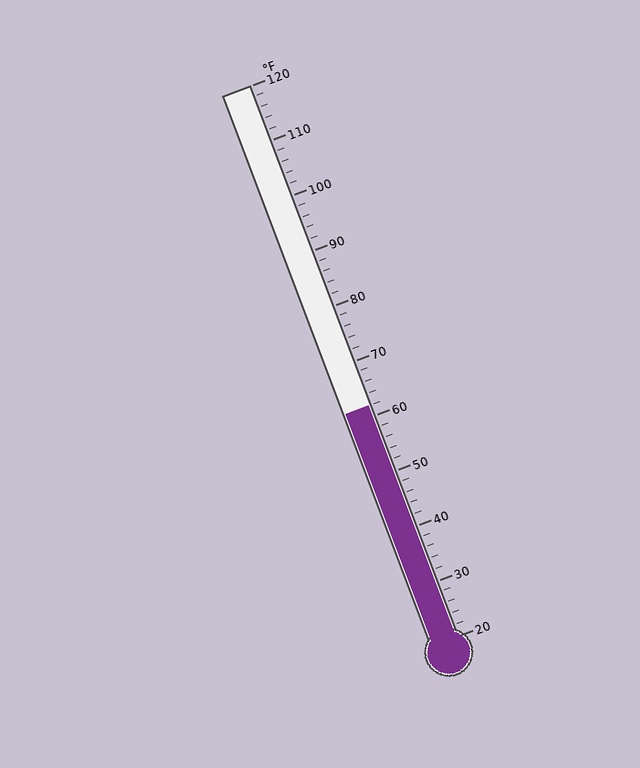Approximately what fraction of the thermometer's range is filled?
The thermometer is filled to approximately 40% of its range.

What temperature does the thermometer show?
The thermometer shows approximately 62°F.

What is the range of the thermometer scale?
The thermometer scale ranges from 20°F to 120°F.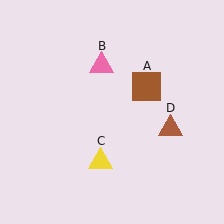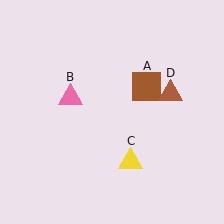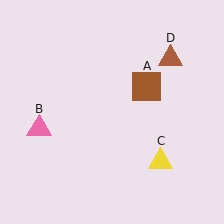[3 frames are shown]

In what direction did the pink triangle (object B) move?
The pink triangle (object B) moved down and to the left.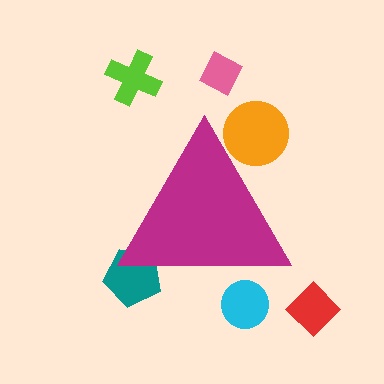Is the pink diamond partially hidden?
No, the pink diamond is fully visible.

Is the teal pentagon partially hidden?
Yes, the teal pentagon is partially hidden behind the magenta triangle.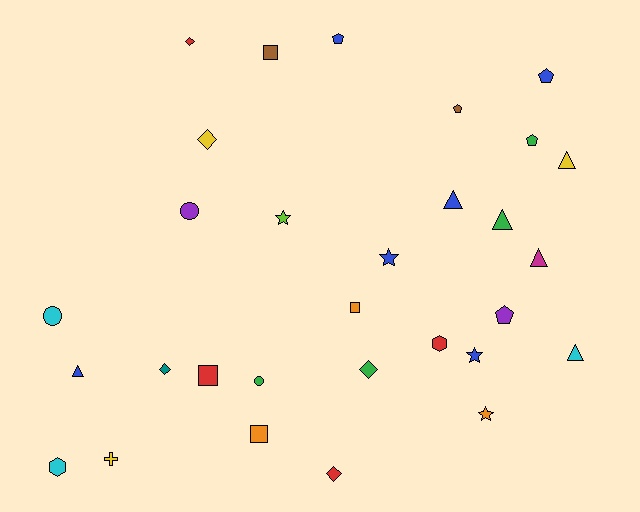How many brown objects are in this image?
There are 2 brown objects.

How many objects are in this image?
There are 30 objects.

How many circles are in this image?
There are 3 circles.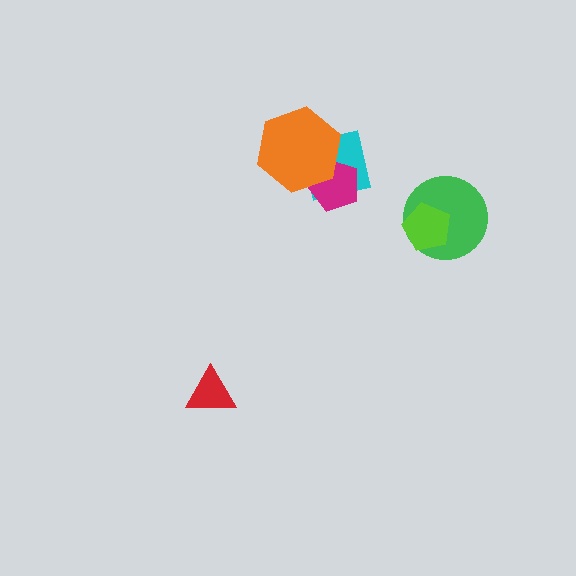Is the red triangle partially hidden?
No, no other shape covers it.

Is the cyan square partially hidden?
Yes, it is partially covered by another shape.